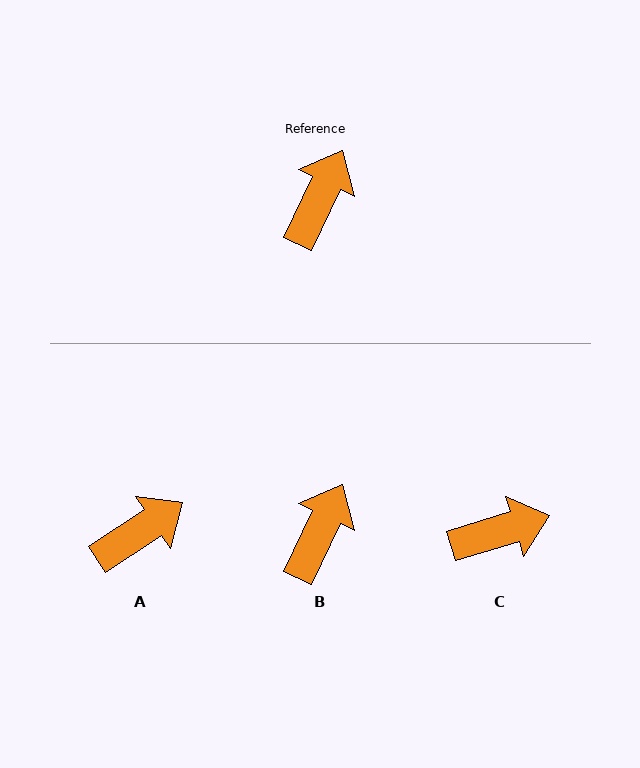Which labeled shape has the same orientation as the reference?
B.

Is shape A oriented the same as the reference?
No, it is off by about 31 degrees.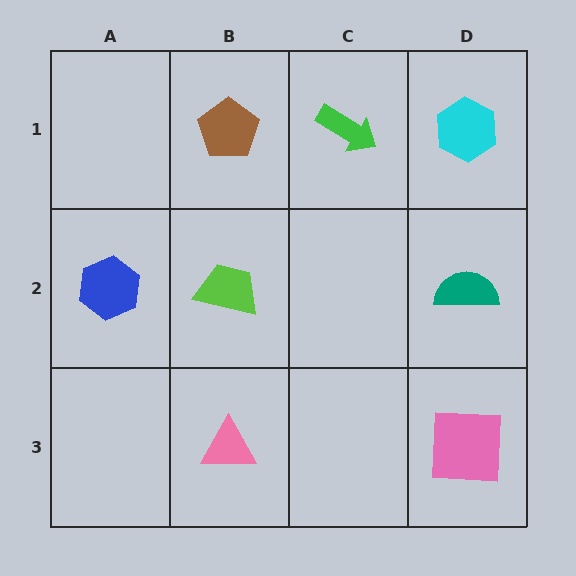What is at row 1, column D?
A cyan hexagon.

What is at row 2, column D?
A teal semicircle.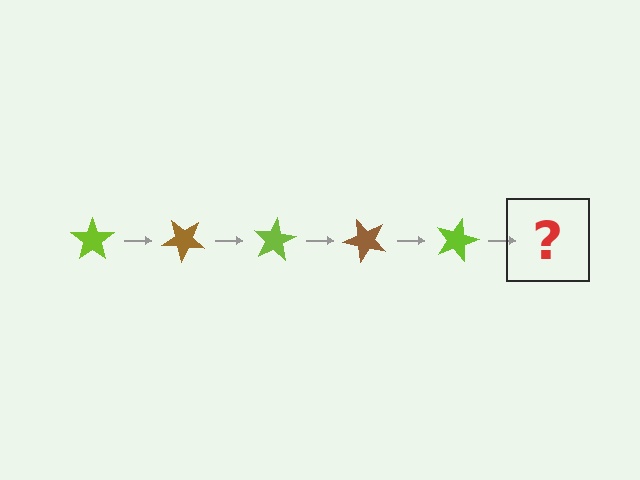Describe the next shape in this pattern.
It should be a brown star, rotated 200 degrees from the start.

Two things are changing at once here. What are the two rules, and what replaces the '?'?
The two rules are that it rotates 40 degrees each step and the color cycles through lime and brown. The '?' should be a brown star, rotated 200 degrees from the start.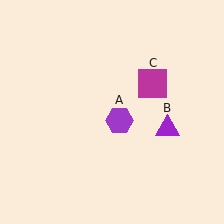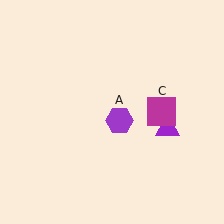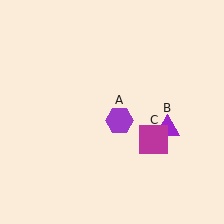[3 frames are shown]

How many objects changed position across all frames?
1 object changed position: magenta square (object C).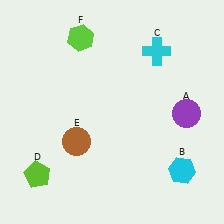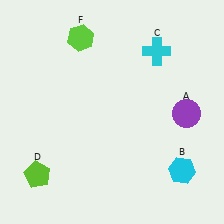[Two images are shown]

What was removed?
The brown circle (E) was removed in Image 2.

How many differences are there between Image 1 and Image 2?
There is 1 difference between the two images.